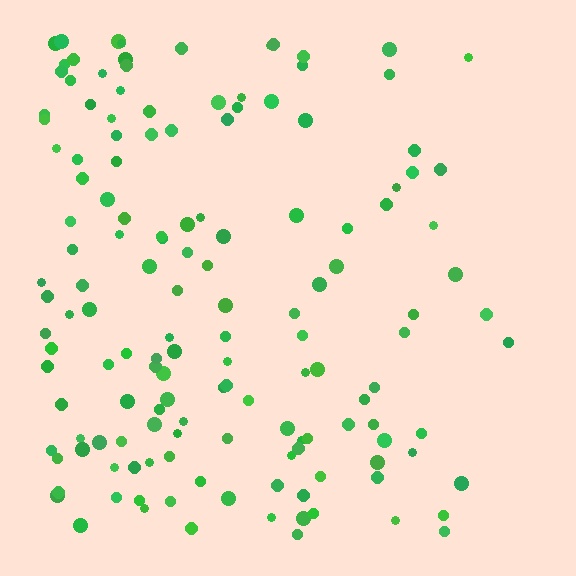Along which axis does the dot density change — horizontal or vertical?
Horizontal.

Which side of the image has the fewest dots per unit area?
The right.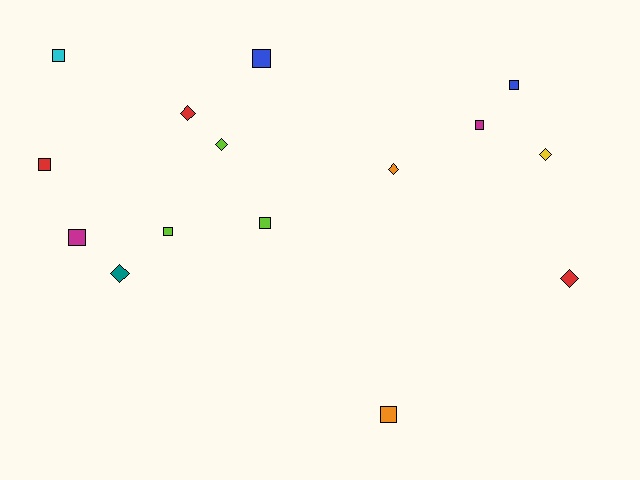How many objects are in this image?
There are 15 objects.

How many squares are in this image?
There are 9 squares.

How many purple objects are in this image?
There are no purple objects.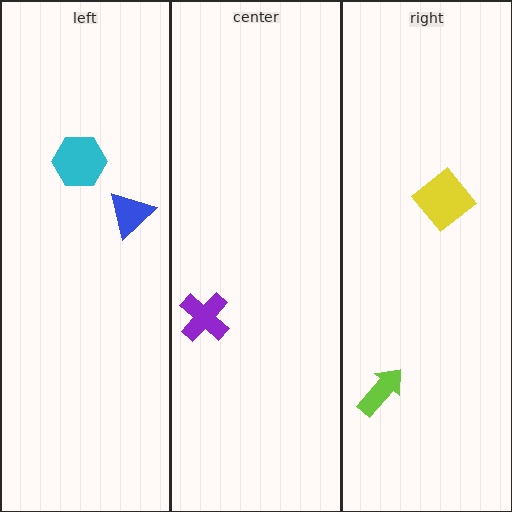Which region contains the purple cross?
The center region.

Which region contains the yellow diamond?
The right region.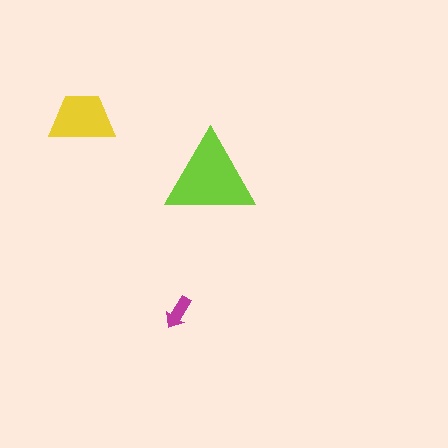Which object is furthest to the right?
The lime triangle is rightmost.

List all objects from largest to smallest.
The lime triangle, the yellow trapezoid, the magenta arrow.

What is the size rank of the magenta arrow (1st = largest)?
3rd.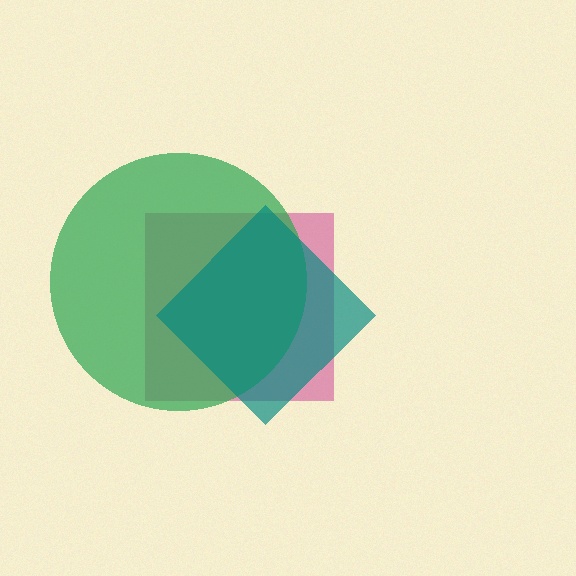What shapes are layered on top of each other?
The layered shapes are: a magenta square, a green circle, a teal diamond.